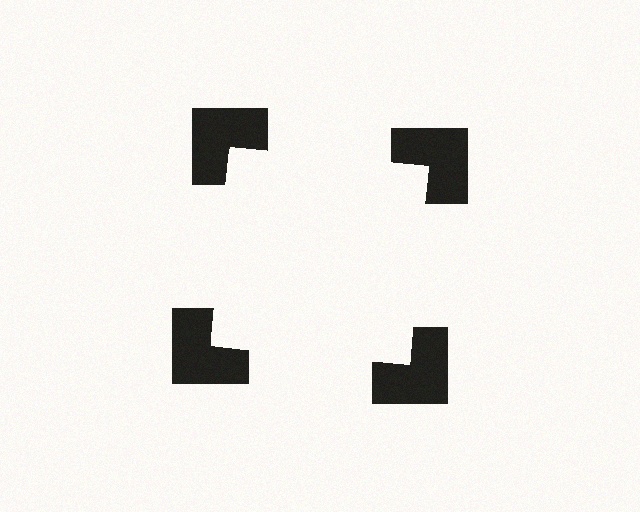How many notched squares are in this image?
There are 4 — one at each vertex of the illusory square.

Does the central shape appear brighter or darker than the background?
It typically appears slightly brighter than the background, even though no actual brightness change is drawn.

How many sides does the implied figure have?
4 sides.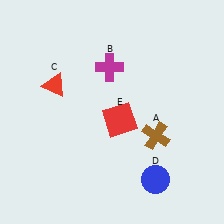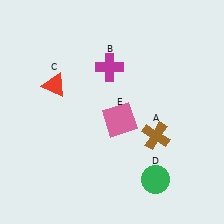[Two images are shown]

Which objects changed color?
D changed from blue to green. E changed from red to pink.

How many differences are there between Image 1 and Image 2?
There are 2 differences between the two images.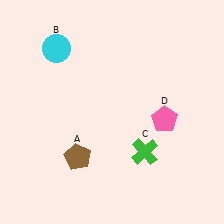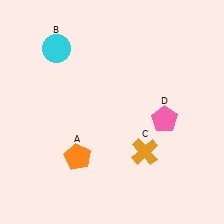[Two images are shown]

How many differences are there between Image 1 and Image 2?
There are 2 differences between the two images.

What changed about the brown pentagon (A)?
In Image 1, A is brown. In Image 2, it changed to orange.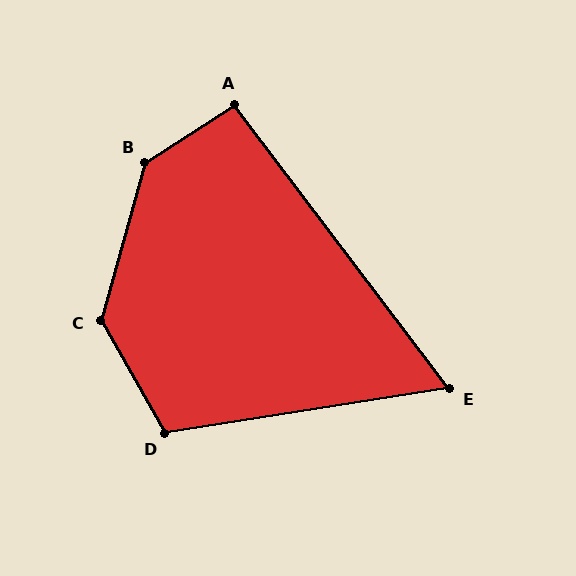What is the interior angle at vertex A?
Approximately 95 degrees (approximately right).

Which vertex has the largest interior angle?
B, at approximately 138 degrees.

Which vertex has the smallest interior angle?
E, at approximately 62 degrees.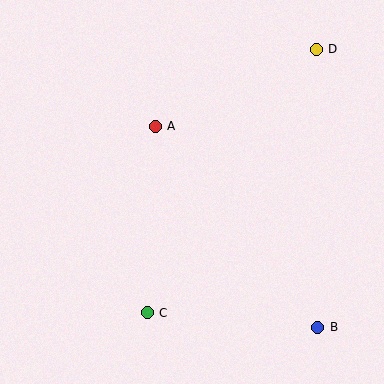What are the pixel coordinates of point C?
Point C is at (148, 313).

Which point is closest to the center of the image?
Point A at (155, 126) is closest to the center.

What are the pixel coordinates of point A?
Point A is at (155, 126).